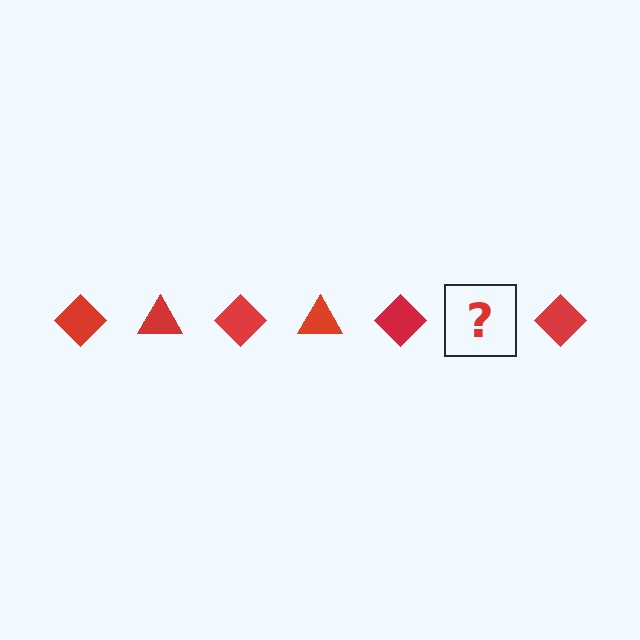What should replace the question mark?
The question mark should be replaced with a red triangle.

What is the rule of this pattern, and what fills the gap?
The rule is that the pattern cycles through diamond, triangle shapes in red. The gap should be filled with a red triangle.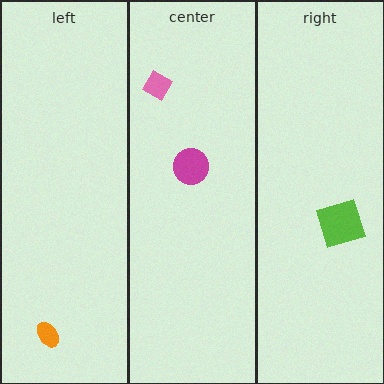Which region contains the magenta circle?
The center region.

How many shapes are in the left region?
1.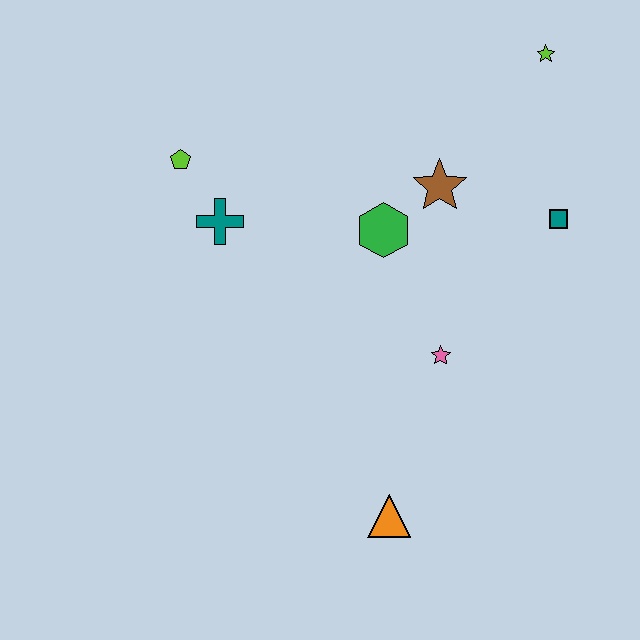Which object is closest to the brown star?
The green hexagon is closest to the brown star.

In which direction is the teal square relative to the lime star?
The teal square is below the lime star.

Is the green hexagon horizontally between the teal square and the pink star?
No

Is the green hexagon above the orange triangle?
Yes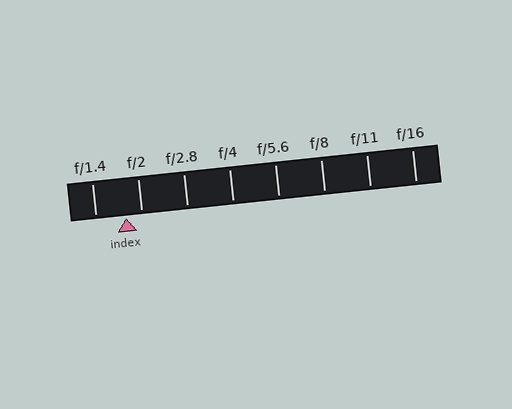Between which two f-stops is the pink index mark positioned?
The index mark is between f/1.4 and f/2.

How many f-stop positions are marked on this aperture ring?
There are 8 f-stop positions marked.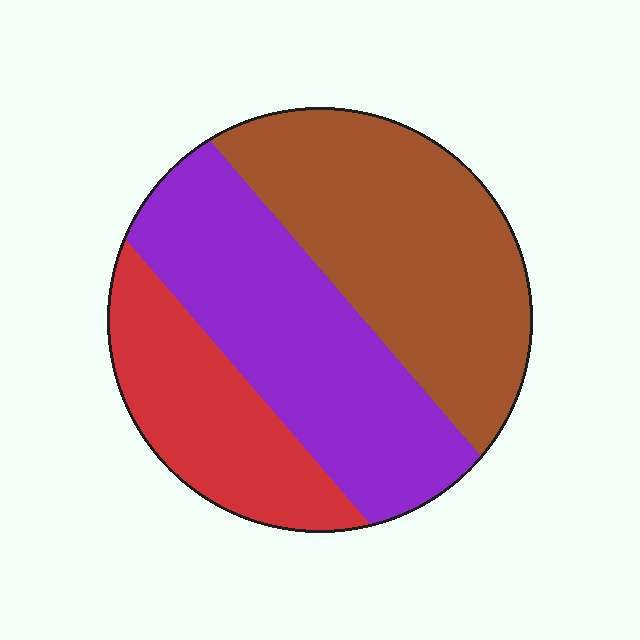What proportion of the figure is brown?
Brown covers 40% of the figure.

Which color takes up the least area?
Red, at roughly 25%.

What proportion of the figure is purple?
Purple takes up about three eighths (3/8) of the figure.